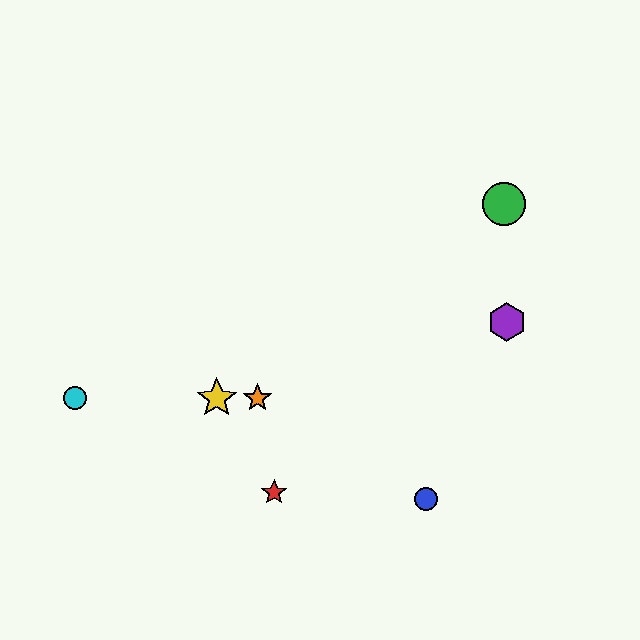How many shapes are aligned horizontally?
3 shapes (the yellow star, the orange star, the cyan circle) are aligned horizontally.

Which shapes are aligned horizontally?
The yellow star, the orange star, the cyan circle are aligned horizontally.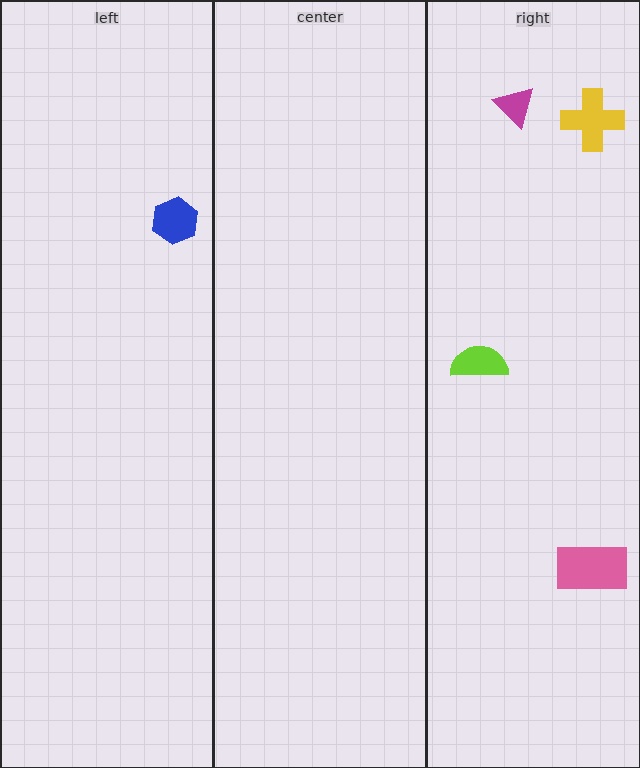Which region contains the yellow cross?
The right region.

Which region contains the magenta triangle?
The right region.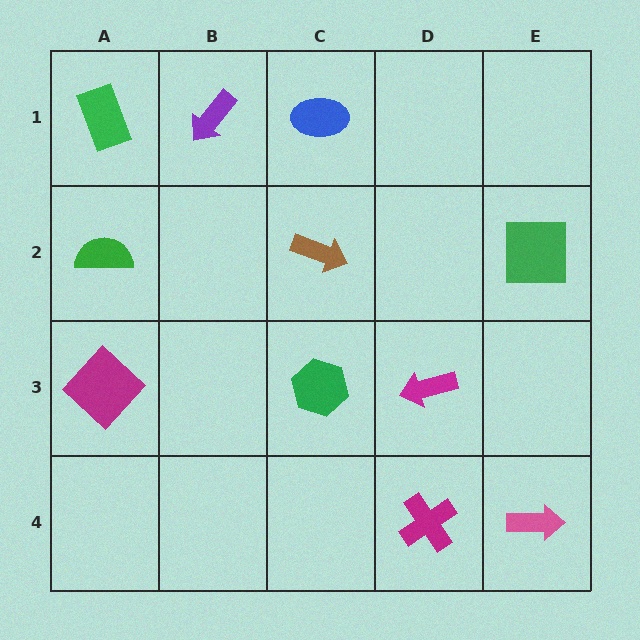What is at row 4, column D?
A magenta cross.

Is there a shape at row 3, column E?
No, that cell is empty.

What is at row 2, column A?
A green semicircle.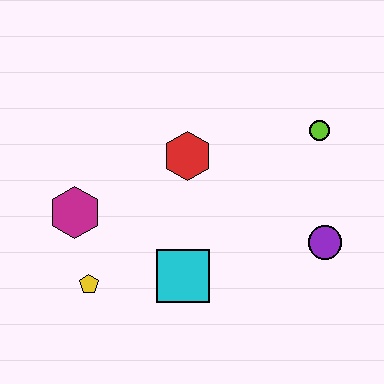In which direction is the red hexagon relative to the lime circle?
The red hexagon is to the left of the lime circle.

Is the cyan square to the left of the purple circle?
Yes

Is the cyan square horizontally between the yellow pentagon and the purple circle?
Yes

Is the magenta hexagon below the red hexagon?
Yes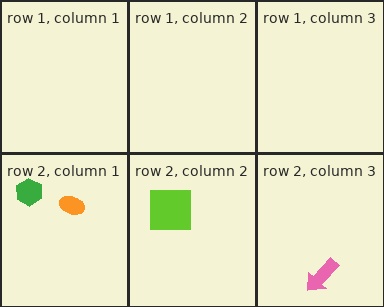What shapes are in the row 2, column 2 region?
The lime square.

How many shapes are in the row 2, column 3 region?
1.